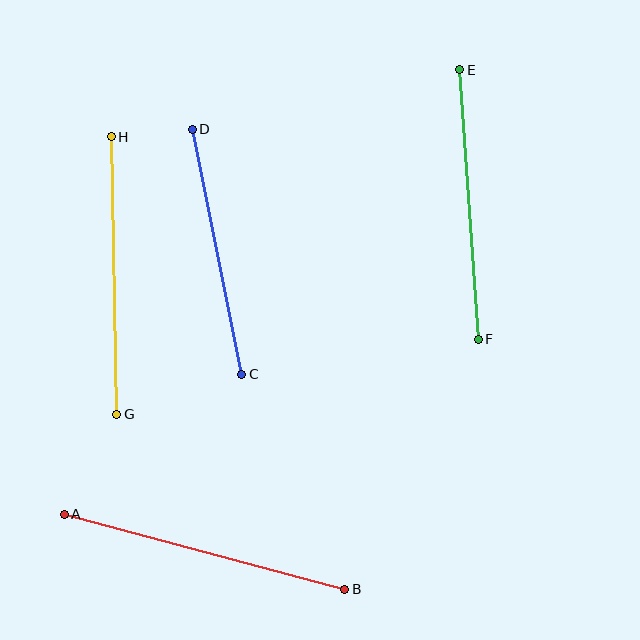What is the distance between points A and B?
The distance is approximately 291 pixels.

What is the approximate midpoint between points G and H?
The midpoint is at approximately (114, 275) pixels.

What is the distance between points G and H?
The distance is approximately 278 pixels.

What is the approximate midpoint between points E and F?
The midpoint is at approximately (469, 205) pixels.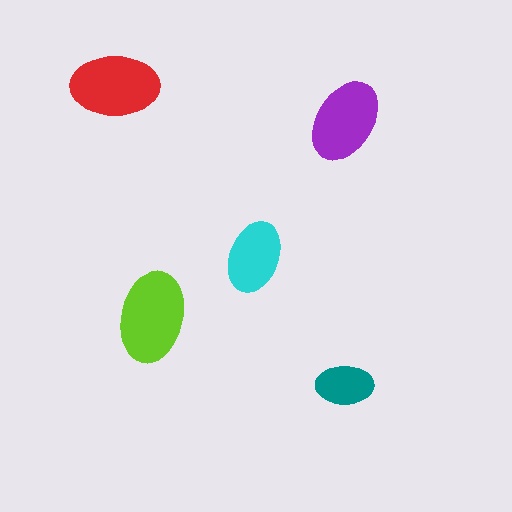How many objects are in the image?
There are 5 objects in the image.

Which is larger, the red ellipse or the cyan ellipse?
The red one.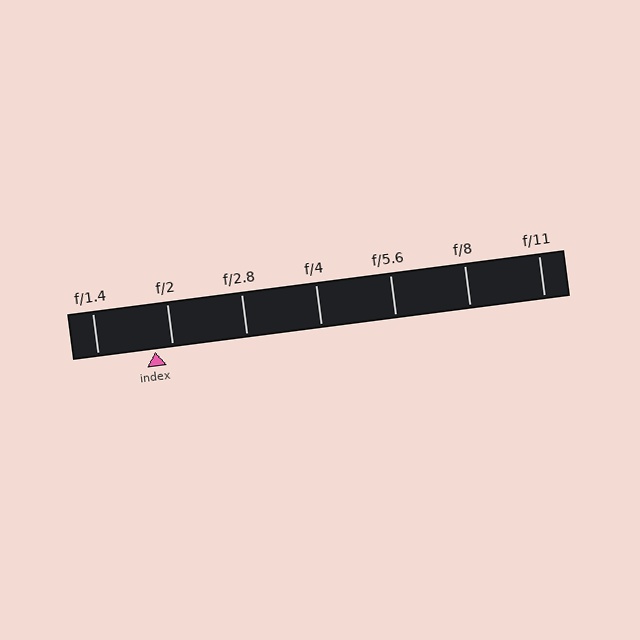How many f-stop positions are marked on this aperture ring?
There are 7 f-stop positions marked.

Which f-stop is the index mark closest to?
The index mark is closest to f/2.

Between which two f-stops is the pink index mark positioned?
The index mark is between f/1.4 and f/2.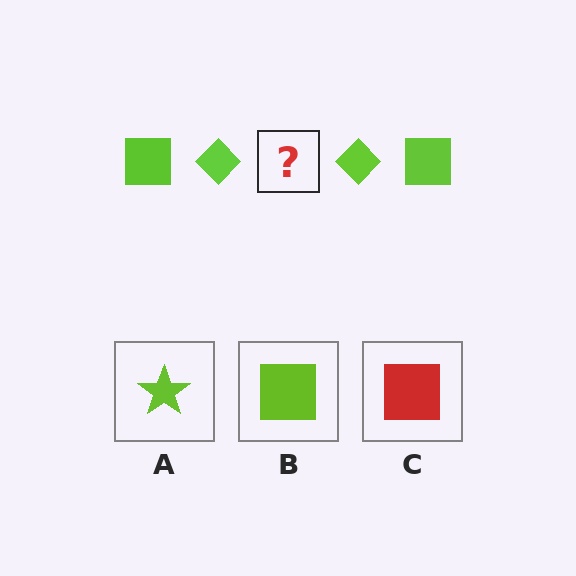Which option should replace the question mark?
Option B.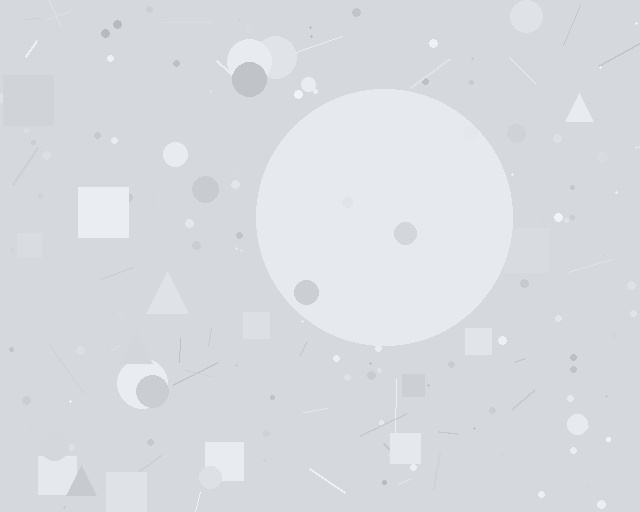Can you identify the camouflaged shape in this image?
The camouflaged shape is a circle.